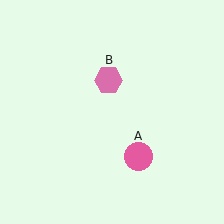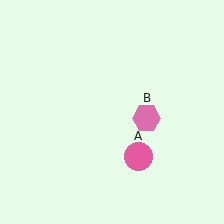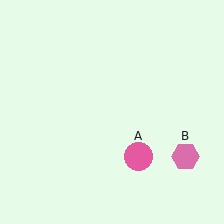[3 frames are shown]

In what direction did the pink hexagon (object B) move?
The pink hexagon (object B) moved down and to the right.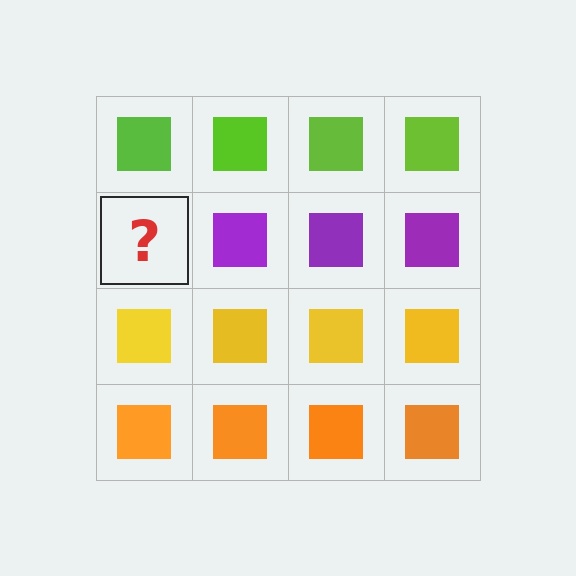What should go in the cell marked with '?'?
The missing cell should contain a purple square.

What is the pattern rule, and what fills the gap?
The rule is that each row has a consistent color. The gap should be filled with a purple square.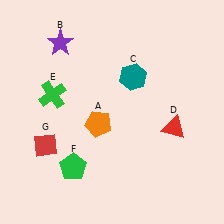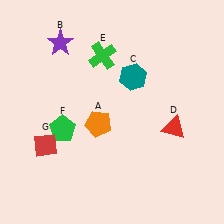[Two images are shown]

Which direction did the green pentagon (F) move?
The green pentagon (F) moved up.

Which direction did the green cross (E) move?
The green cross (E) moved right.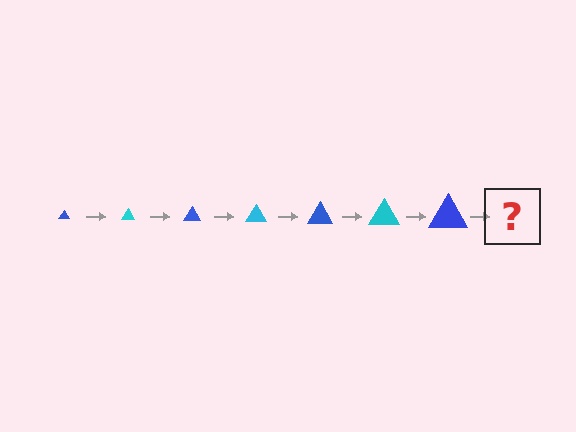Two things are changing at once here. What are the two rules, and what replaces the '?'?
The two rules are that the triangle grows larger each step and the color cycles through blue and cyan. The '?' should be a cyan triangle, larger than the previous one.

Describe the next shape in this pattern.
It should be a cyan triangle, larger than the previous one.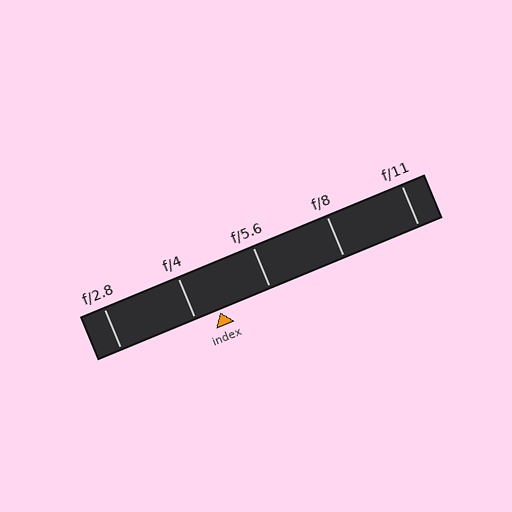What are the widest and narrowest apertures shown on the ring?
The widest aperture shown is f/2.8 and the narrowest is f/11.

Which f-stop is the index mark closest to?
The index mark is closest to f/4.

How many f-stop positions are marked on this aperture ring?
There are 5 f-stop positions marked.